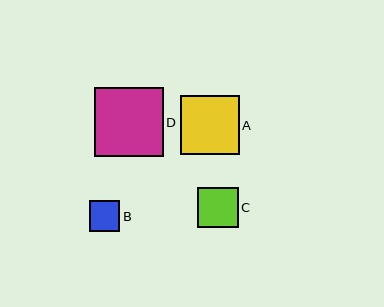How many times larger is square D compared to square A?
Square D is approximately 1.2 times the size of square A.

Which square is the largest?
Square D is the largest with a size of approximately 68 pixels.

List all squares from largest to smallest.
From largest to smallest: D, A, C, B.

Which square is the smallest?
Square B is the smallest with a size of approximately 30 pixels.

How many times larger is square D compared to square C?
Square D is approximately 1.7 times the size of square C.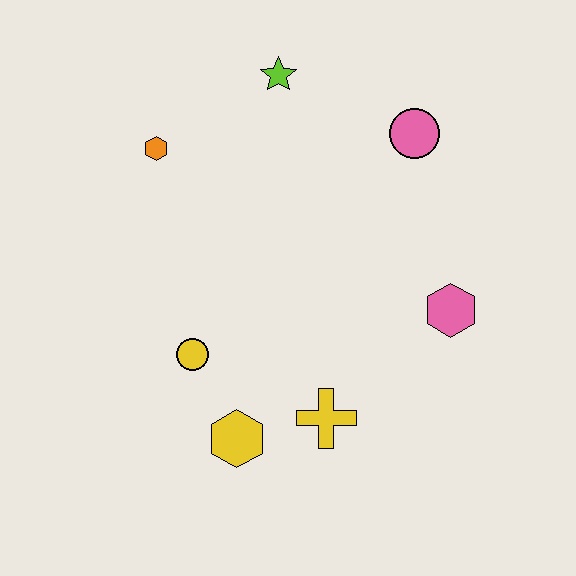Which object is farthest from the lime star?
The yellow hexagon is farthest from the lime star.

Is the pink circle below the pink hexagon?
No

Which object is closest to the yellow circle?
The yellow hexagon is closest to the yellow circle.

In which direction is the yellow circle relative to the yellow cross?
The yellow circle is to the left of the yellow cross.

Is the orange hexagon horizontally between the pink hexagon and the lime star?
No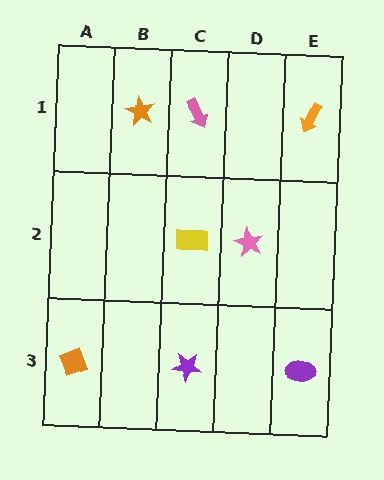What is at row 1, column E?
An orange arrow.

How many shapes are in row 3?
3 shapes.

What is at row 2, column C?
A yellow rectangle.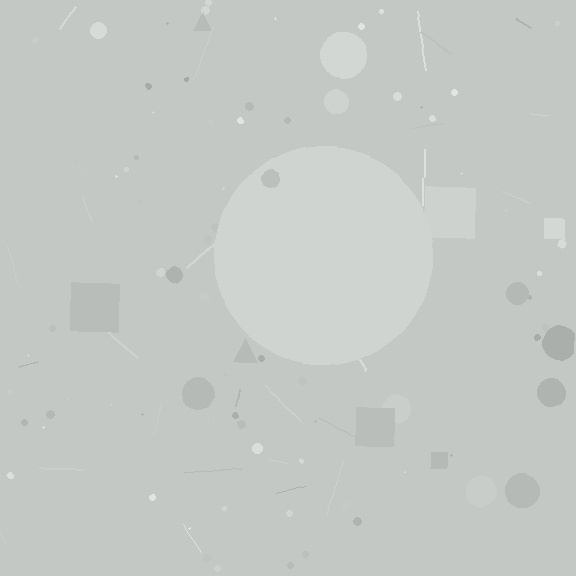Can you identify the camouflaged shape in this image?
The camouflaged shape is a circle.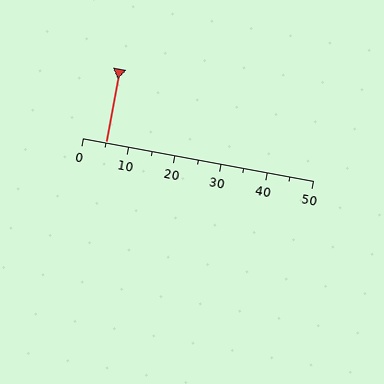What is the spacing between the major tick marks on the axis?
The major ticks are spaced 10 apart.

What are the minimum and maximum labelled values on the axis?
The axis runs from 0 to 50.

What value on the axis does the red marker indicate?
The marker indicates approximately 5.